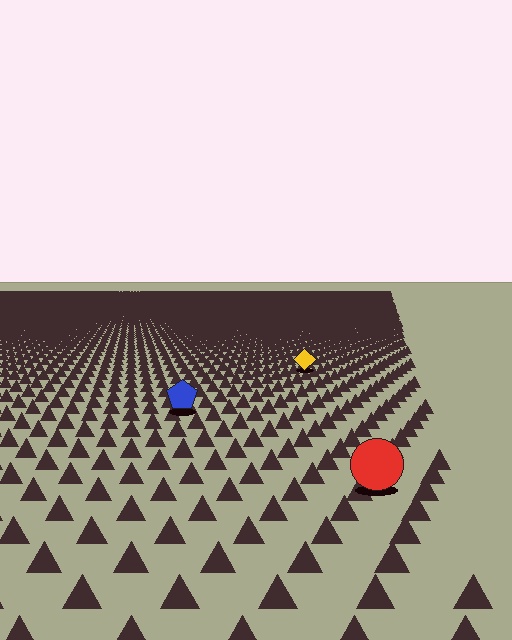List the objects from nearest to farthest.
From nearest to farthest: the red circle, the blue pentagon, the yellow diamond.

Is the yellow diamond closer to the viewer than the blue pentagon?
No. The blue pentagon is closer — you can tell from the texture gradient: the ground texture is coarser near it.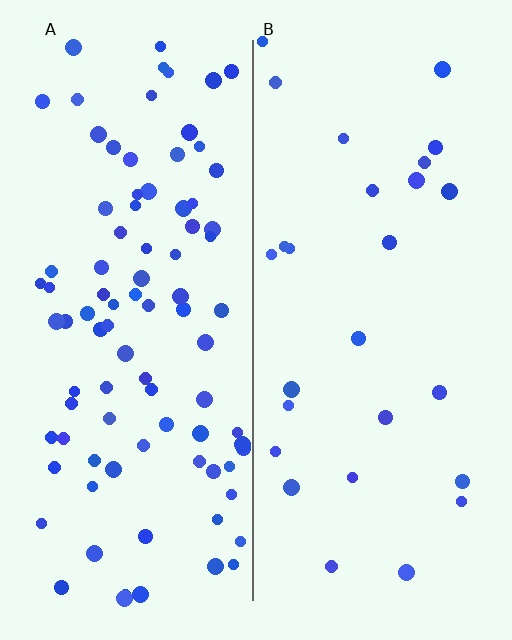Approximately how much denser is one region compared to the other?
Approximately 3.3× — region A over region B.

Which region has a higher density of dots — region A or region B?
A (the left).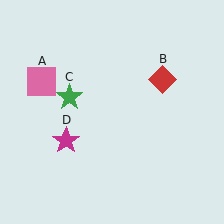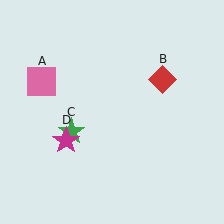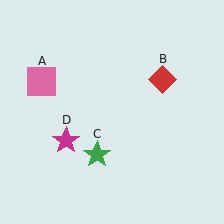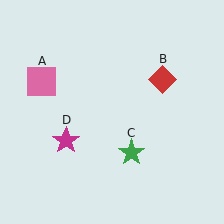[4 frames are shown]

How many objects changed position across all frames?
1 object changed position: green star (object C).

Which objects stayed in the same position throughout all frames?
Pink square (object A) and red diamond (object B) and magenta star (object D) remained stationary.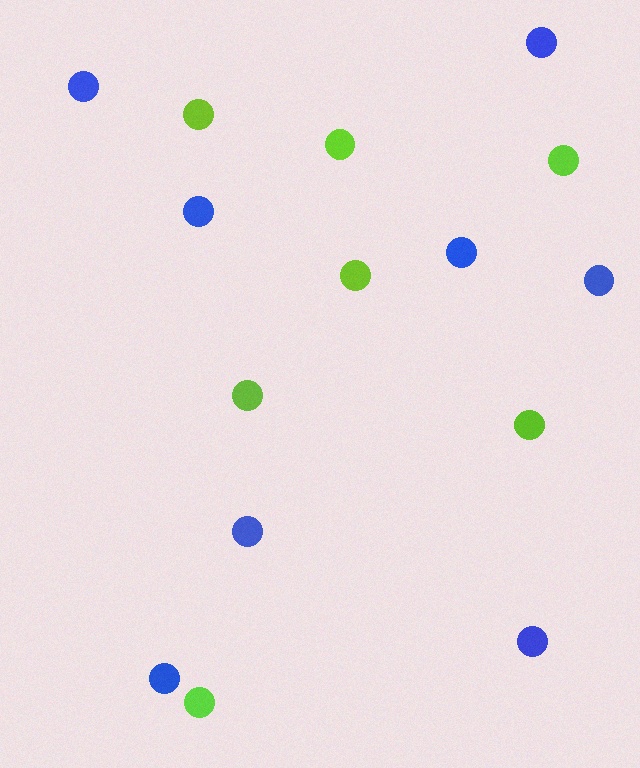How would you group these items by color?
There are 2 groups: one group of lime circles (7) and one group of blue circles (8).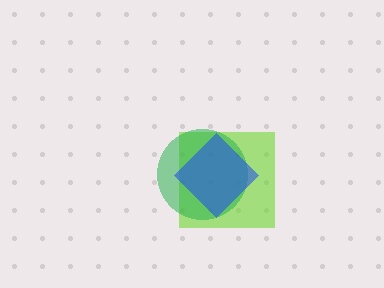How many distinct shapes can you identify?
There are 3 distinct shapes: a lime square, a green circle, a blue diamond.